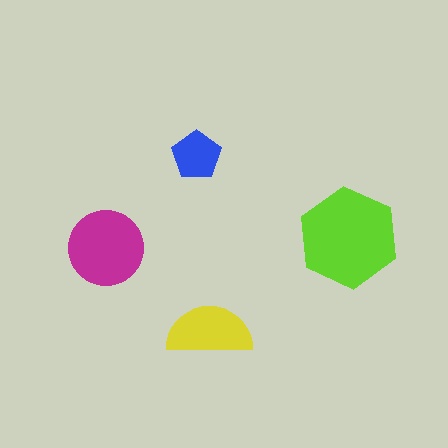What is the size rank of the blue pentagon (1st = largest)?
4th.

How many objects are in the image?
There are 4 objects in the image.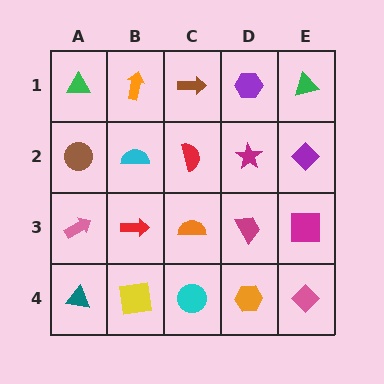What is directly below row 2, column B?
A red arrow.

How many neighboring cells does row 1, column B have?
3.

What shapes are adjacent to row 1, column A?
A brown circle (row 2, column A), an orange arrow (row 1, column B).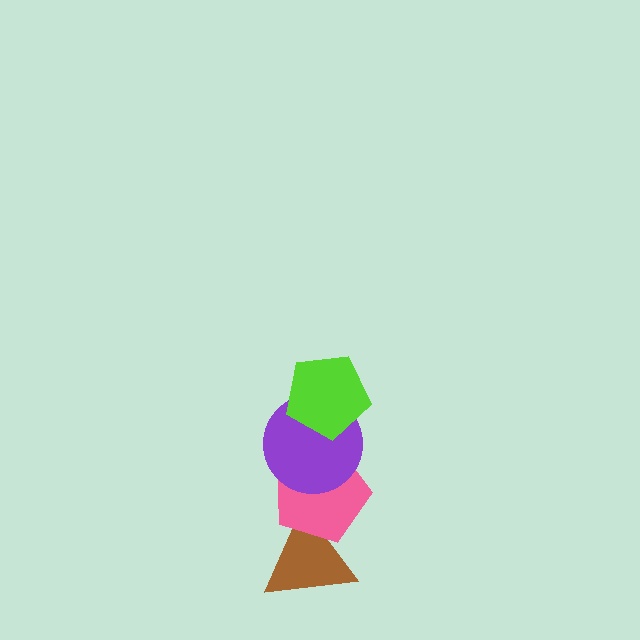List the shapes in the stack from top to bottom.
From top to bottom: the lime pentagon, the purple circle, the pink pentagon, the brown triangle.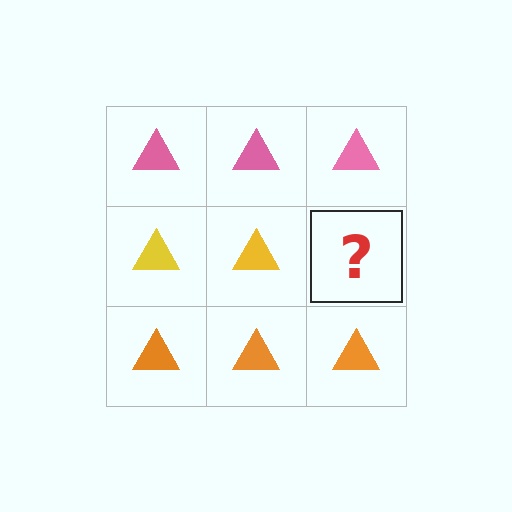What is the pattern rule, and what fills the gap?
The rule is that each row has a consistent color. The gap should be filled with a yellow triangle.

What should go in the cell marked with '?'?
The missing cell should contain a yellow triangle.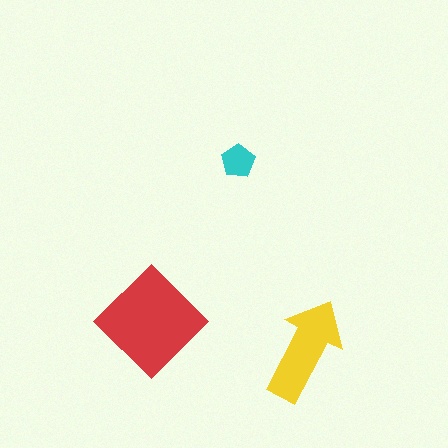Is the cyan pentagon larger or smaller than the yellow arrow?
Smaller.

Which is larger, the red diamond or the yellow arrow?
The red diamond.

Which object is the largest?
The red diamond.